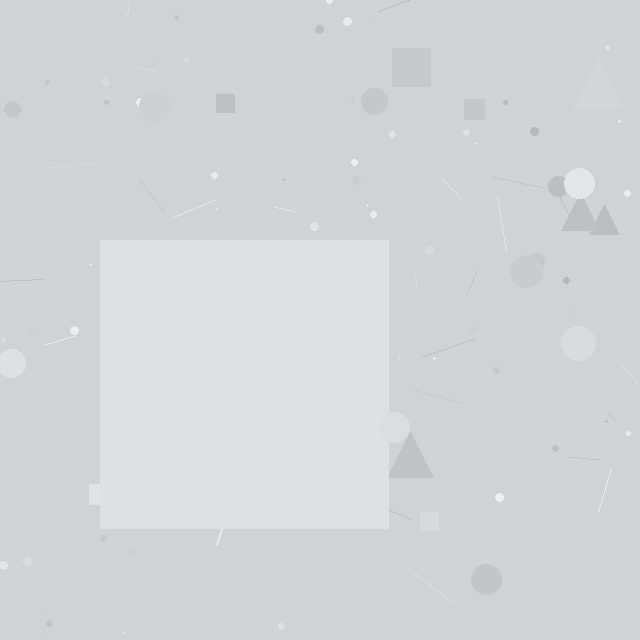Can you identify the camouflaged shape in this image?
The camouflaged shape is a square.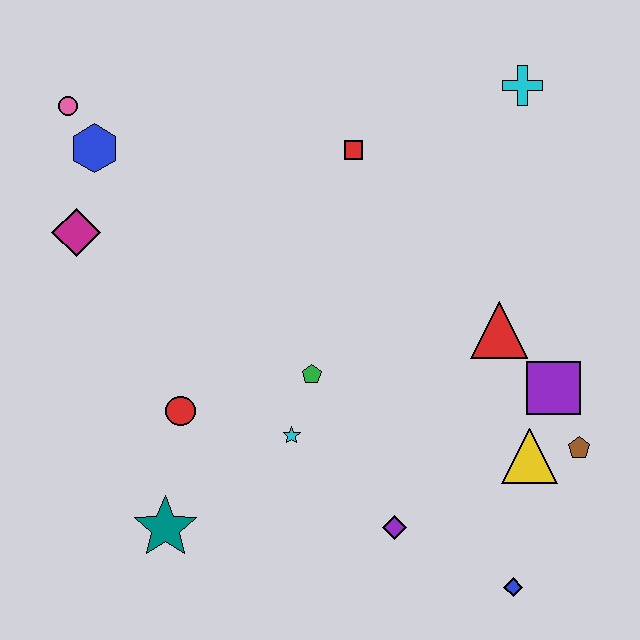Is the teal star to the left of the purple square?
Yes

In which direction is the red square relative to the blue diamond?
The red square is above the blue diamond.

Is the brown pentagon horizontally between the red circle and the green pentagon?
No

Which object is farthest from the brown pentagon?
The pink circle is farthest from the brown pentagon.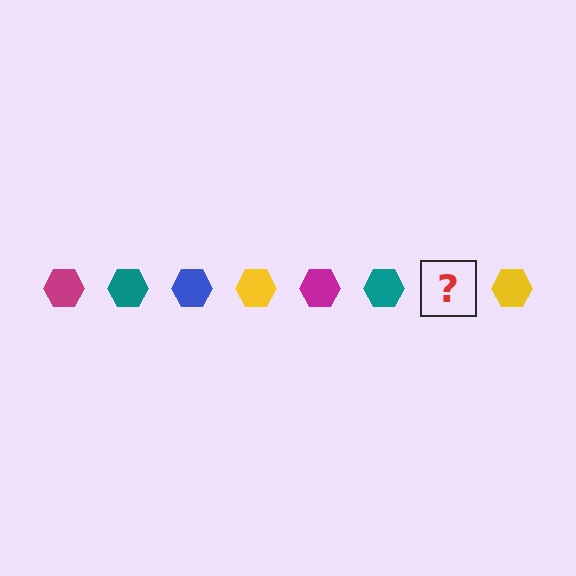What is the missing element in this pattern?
The missing element is a blue hexagon.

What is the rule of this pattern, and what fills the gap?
The rule is that the pattern cycles through magenta, teal, blue, yellow hexagons. The gap should be filled with a blue hexagon.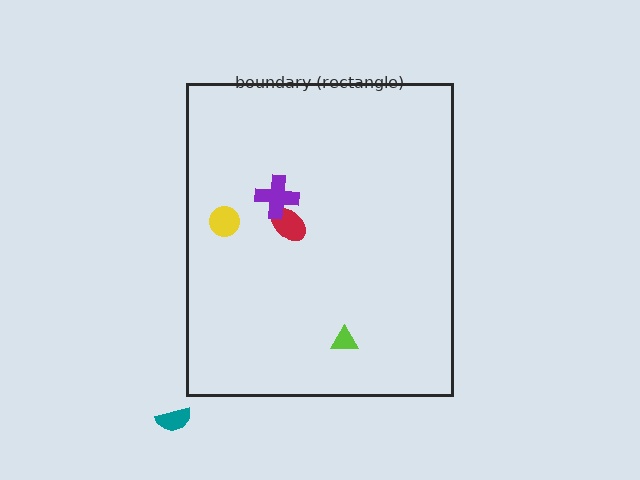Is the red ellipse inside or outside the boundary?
Inside.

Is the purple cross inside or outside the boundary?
Inside.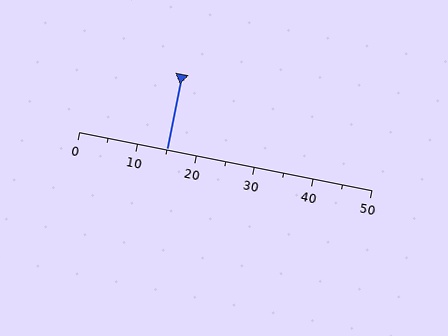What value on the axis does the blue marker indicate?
The marker indicates approximately 15.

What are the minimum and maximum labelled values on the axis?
The axis runs from 0 to 50.